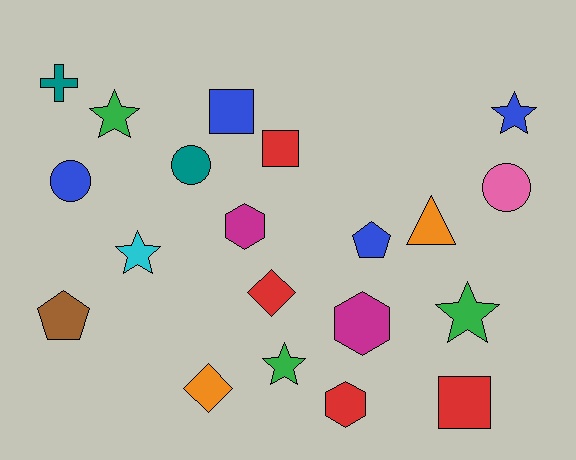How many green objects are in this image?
There are 3 green objects.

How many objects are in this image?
There are 20 objects.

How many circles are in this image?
There are 3 circles.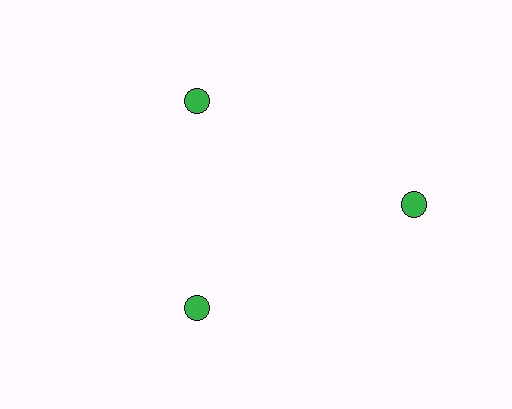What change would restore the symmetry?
The symmetry would be restored by moving it inward, back onto the ring so that all 3 circles sit at equal angles and equal distance from the center.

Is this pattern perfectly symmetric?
No. The 3 green circles are arranged in a ring, but one element near the 3 o'clock position is pushed outward from the center, breaking the 3-fold rotational symmetry.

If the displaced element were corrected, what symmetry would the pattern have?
It would have 3-fold rotational symmetry — the pattern would map onto itself every 120 degrees.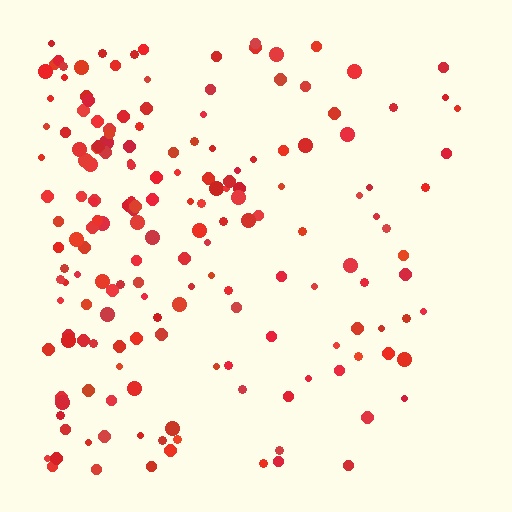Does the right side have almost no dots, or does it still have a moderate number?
Still a moderate number, just noticeably fewer than the left.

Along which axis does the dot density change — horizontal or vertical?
Horizontal.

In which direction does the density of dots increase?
From right to left, with the left side densest.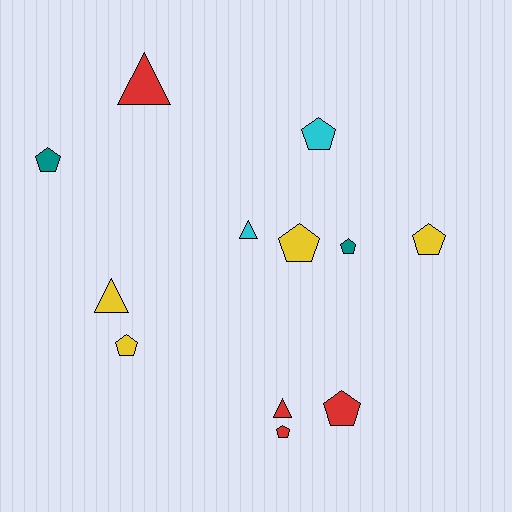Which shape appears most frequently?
Pentagon, with 8 objects.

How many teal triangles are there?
There are no teal triangles.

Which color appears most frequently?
Red, with 4 objects.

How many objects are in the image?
There are 12 objects.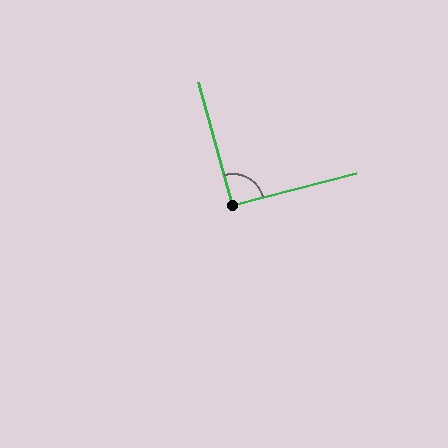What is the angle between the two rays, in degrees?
Approximately 91 degrees.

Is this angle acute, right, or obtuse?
It is approximately a right angle.